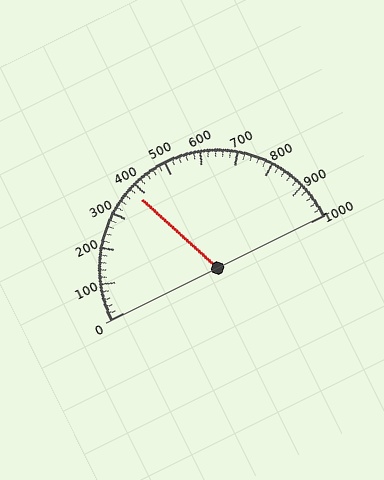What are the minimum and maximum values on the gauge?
The gauge ranges from 0 to 1000.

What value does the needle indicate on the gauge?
The needle indicates approximately 380.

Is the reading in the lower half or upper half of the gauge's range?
The reading is in the lower half of the range (0 to 1000).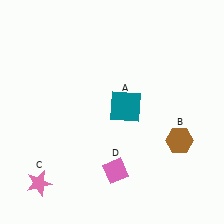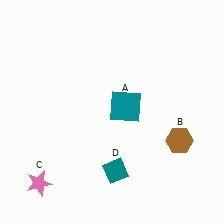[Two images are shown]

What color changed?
The diamond (D) changed from pink in Image 1 to teal in Image 2.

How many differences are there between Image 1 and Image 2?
There is 1 difference between the two images.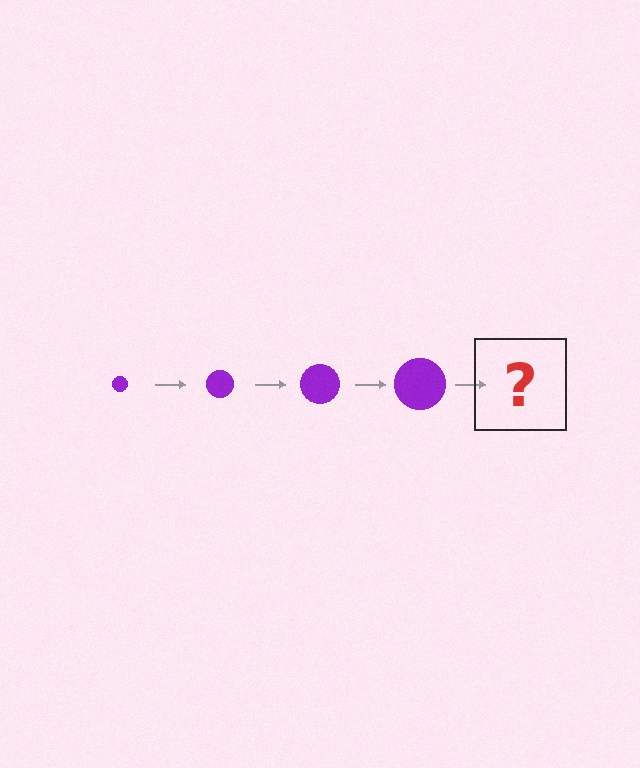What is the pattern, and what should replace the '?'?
The pattern is that the circle gets progressively larger each step. The '?' should be a purple circle, larger than the previous one.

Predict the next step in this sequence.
The next step is a purple circle, larger than the previous one.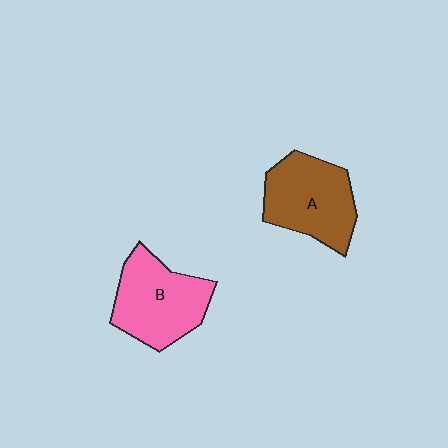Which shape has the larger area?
Shape B (pink).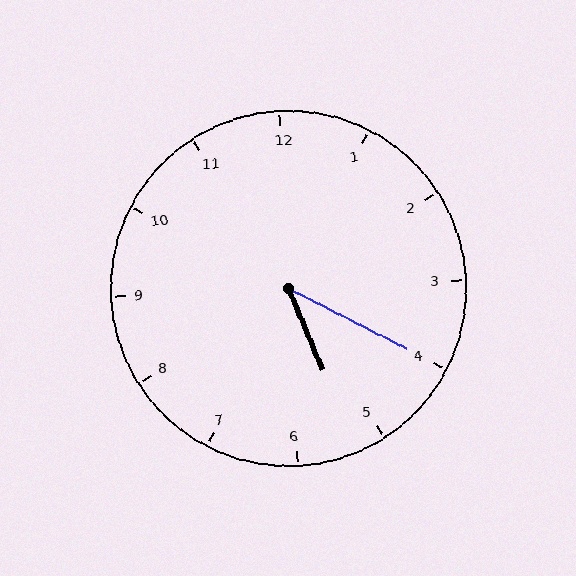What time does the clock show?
5:20.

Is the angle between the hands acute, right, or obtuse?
It is acute.